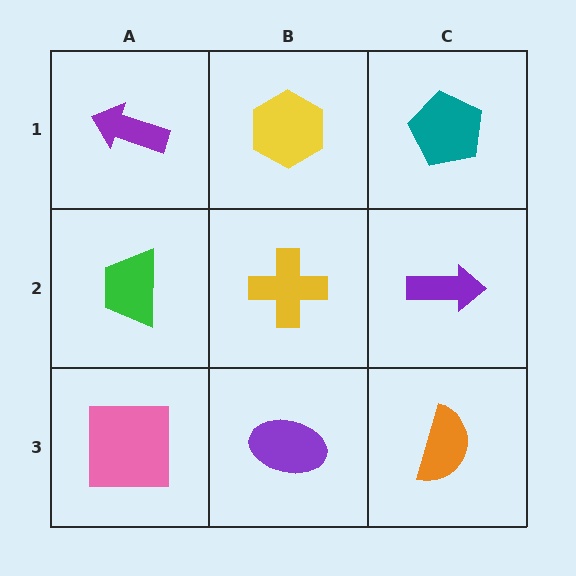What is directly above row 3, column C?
A purple arrow.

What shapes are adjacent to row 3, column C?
A purple arrow (row 2, column C), a purple ellipse (row 3, column B).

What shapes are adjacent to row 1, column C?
A purple arrow (row 2, column C), a yellow hexagon (row 1, column B).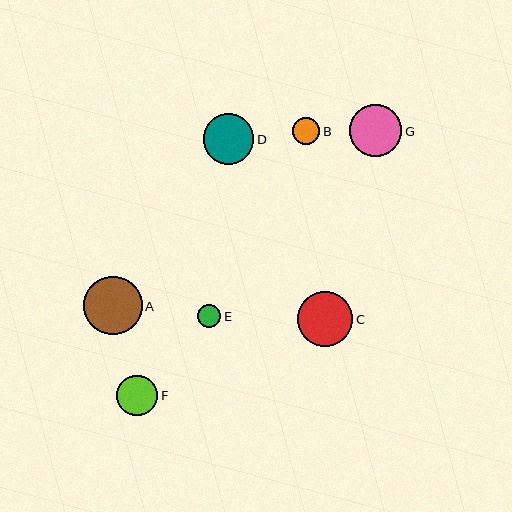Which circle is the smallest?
Circle E is the smallest with a size of approximately 23 pixels.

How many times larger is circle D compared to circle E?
Circle D is approximately 2.2 times the size of circle E.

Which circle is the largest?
Circle A is the largest with a size of approximately 58 pixels.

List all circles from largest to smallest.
From largest to smallest: A, C, G, D, F, B, E.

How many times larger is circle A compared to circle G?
Circle A is approximately 1.1 times the size of circle G.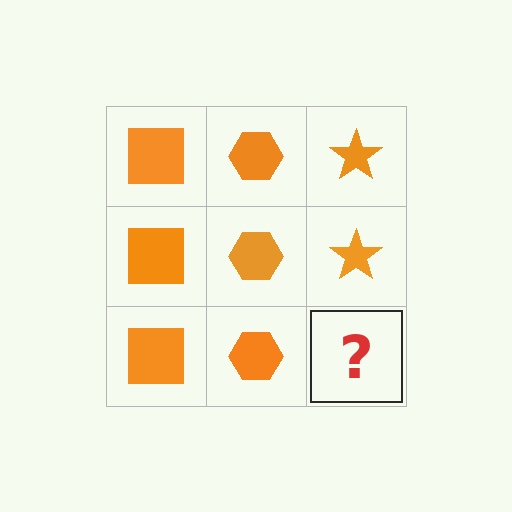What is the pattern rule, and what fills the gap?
The rule is that each column has a consistent shape. The gap should be filled with an orange star.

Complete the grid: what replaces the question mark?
The question mark should be replaced with an orange star.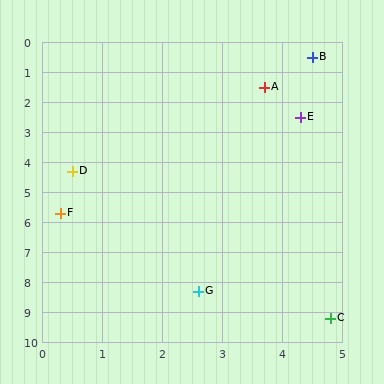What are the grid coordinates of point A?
Point A is at approximately (3.7, 1.5).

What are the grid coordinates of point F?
Point F is at approximately (0.3, 5.7).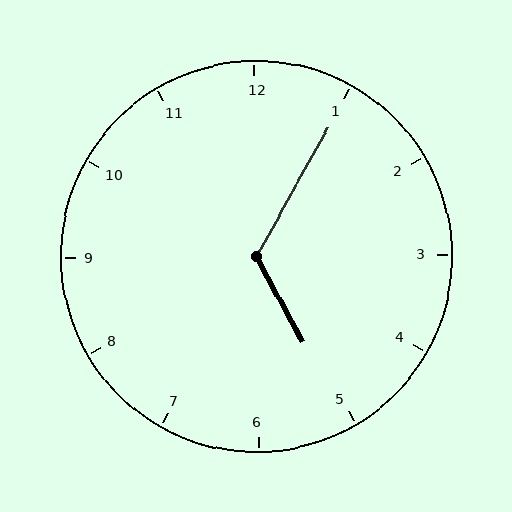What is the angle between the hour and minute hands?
Approximately 122 degrees.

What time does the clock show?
5:05.